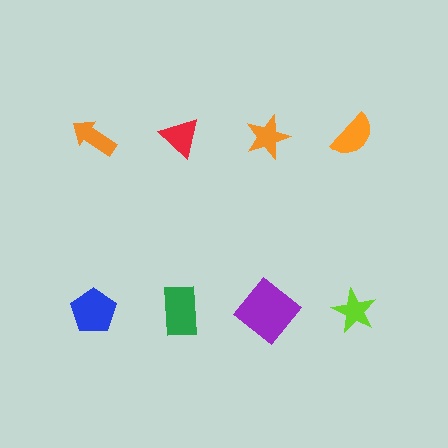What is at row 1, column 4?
An orange semicircle.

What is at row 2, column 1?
A blue pentagon.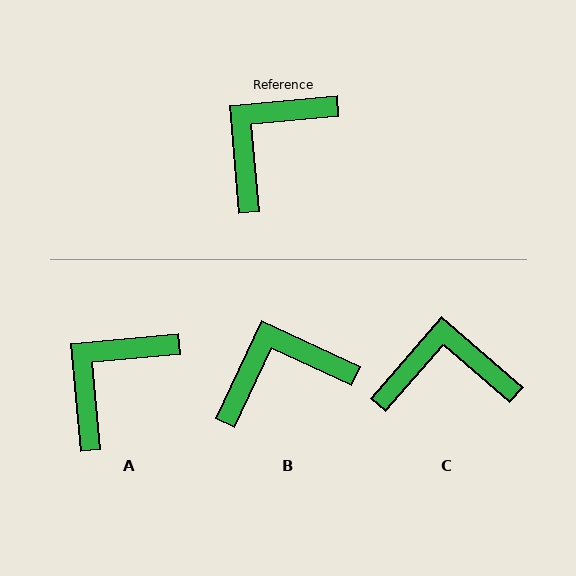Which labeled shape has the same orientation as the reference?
A.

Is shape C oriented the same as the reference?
No, it is off by about 46 degrees.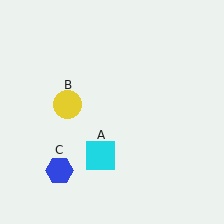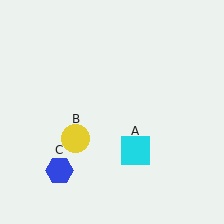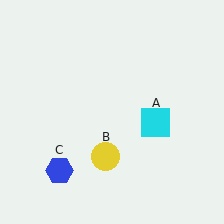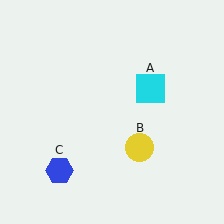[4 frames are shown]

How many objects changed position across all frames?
2 objects changed position: cyan square (object A), yellow circle (object B).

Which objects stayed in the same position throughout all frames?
Blue hexagon (object C) remained stationary.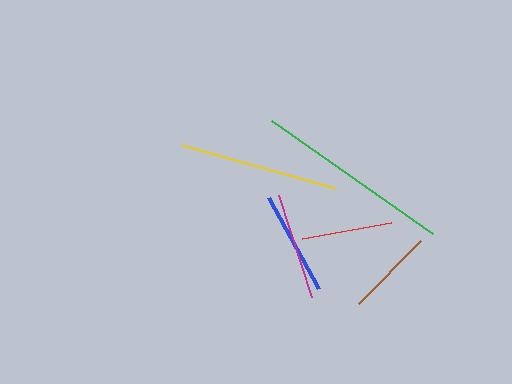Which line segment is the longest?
The green line is the longest at approximately 198 pixels.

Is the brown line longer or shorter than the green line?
The green line is longer than the brown line.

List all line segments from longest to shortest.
From longest to shortest: green, yellow, magenta, blue, red, brown.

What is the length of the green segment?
The green segment is approximately 198 pixels long.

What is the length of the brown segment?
The brown segment is approximately 88 pixels long.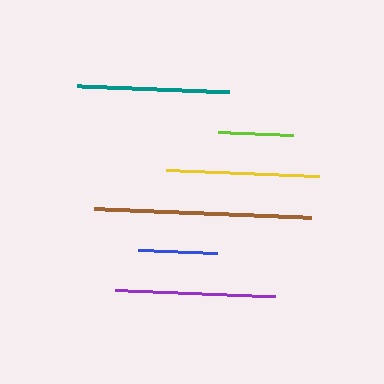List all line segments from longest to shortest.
From longest to shortest: brown, purple, yellow, teal, blue, lime.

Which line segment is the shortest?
The lime line is the shortest at approximately 75 pixels.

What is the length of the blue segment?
The blue segment is approximately 79 pixels long.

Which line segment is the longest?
The brown line is the longest at approximately 217 pixels.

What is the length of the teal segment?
The teal segment is approximately 152 pixels long.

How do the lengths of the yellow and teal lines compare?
The yellow and teal lines are approximately the same length.